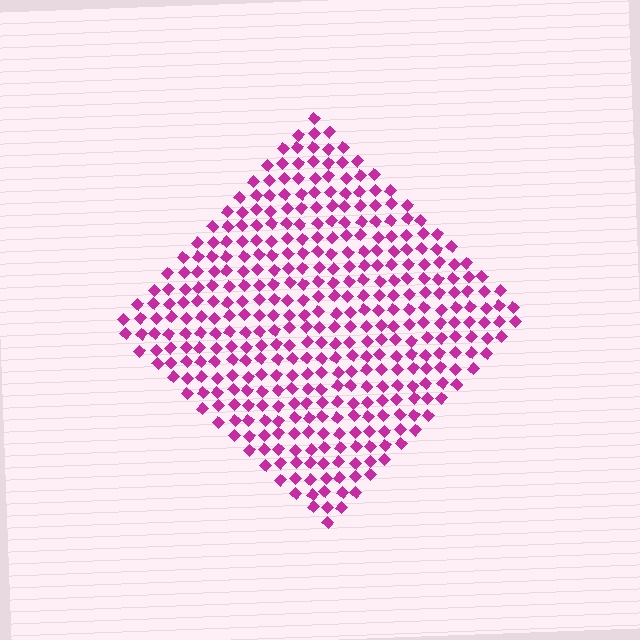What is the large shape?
The large shape is a diamond.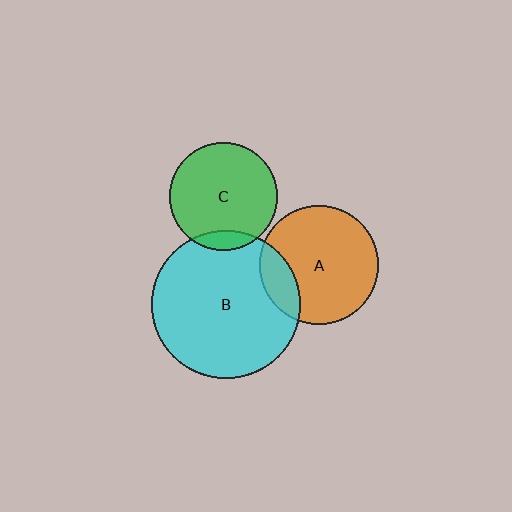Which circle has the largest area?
Circle B (cyan).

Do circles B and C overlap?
Yes.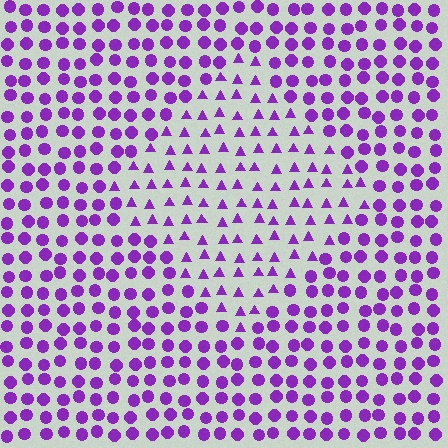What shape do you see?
I see a diamond.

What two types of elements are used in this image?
The image uses triangles inside the diamond region and circles outside it.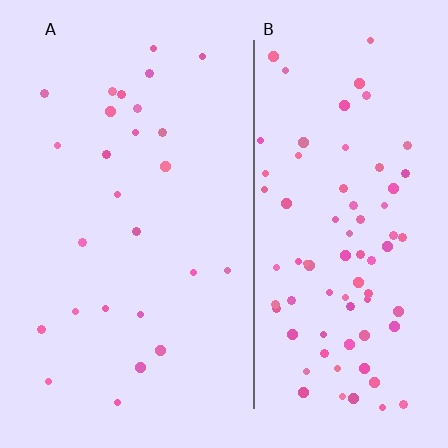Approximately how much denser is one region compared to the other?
Approximately 3.2× — region B over region A.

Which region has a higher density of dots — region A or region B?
B (the right).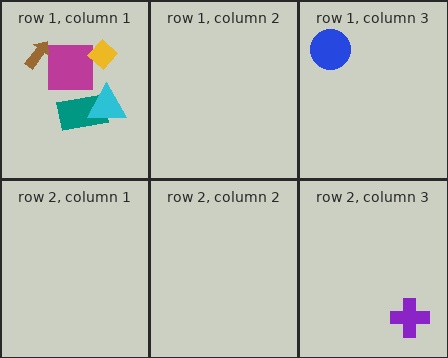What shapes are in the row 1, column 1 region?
The teal rectangle, the magenta square, the cyan triangle, the brown arrow, the yellow diamond.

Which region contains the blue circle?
The row 1, column 3 region.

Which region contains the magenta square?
The row 1, column 1 region.